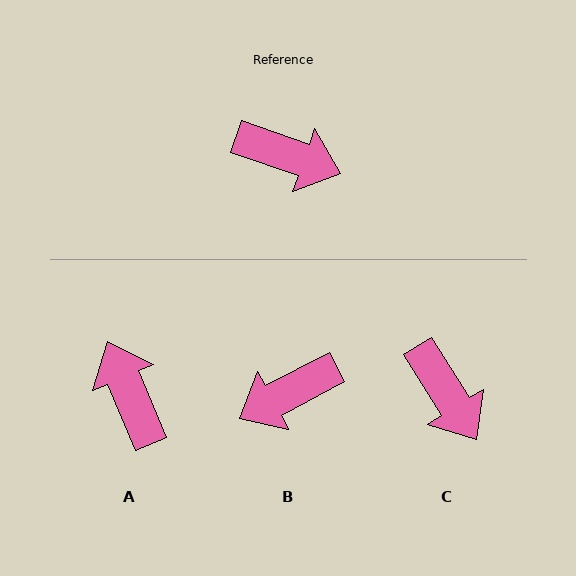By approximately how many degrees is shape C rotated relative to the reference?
Approximately 39 degrees clockwise.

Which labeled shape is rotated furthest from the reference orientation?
B, about 133 degrees away.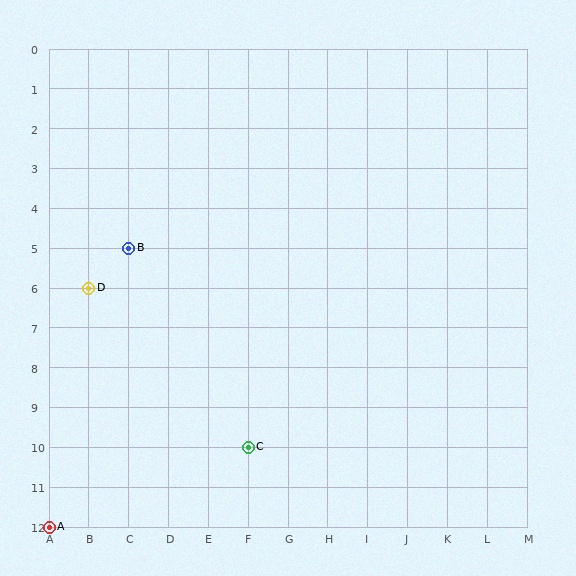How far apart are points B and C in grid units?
Points B and C are 3 columns and 5 rows apart (about 5.8 grid units diagonally).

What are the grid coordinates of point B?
Point B is at grid coordinates (C, 5).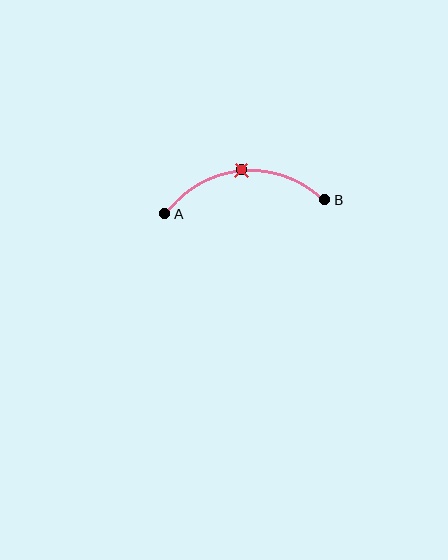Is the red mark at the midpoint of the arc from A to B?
Yes. The red mark lies on the arc at equal arc-length from both A and B — it is the arc midpoint.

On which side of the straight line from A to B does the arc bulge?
The arc bulges above the straight line connecting A and B.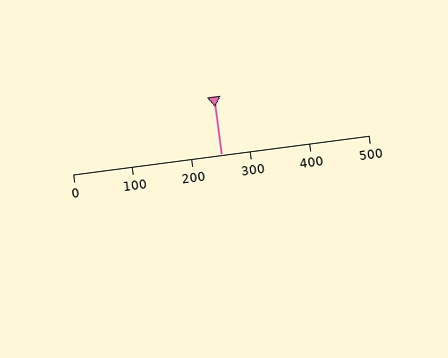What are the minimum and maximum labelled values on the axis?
The axis runs from 0 to 500.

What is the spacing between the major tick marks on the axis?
The major ticks are spaced 100 apart.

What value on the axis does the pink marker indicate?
The marker indicates approximately 250.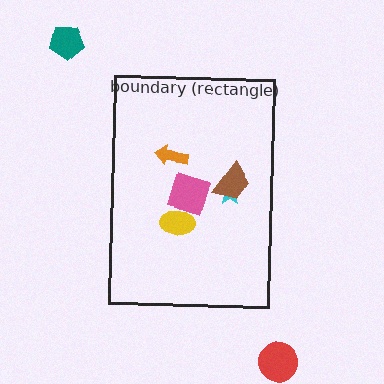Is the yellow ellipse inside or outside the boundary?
Inside.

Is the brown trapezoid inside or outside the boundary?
Inside.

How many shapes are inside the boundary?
5 inside, 2 outside.